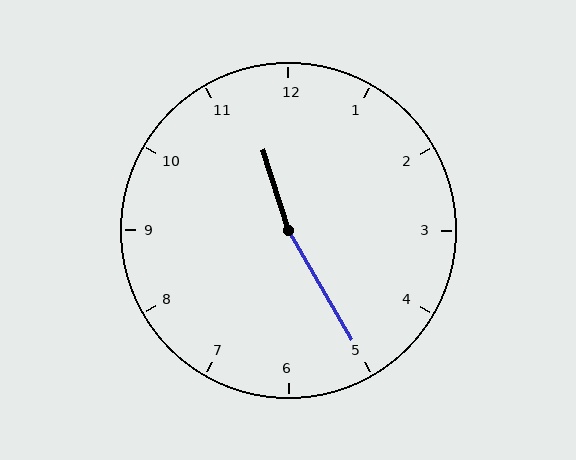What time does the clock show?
11:25.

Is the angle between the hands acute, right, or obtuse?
It is obtuse.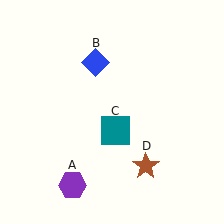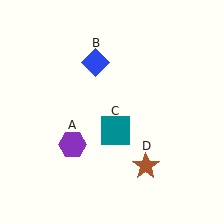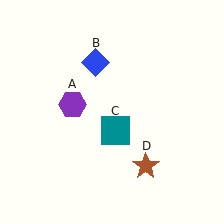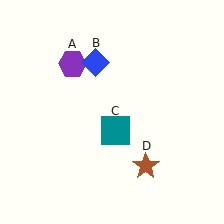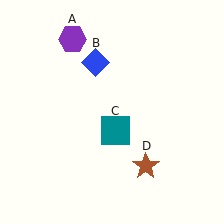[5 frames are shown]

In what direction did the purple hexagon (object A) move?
The purple hexagon (object A) moved up.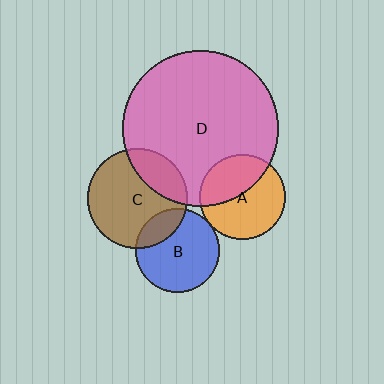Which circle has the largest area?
Circle D (pink).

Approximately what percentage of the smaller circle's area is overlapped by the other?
Approximately 5%.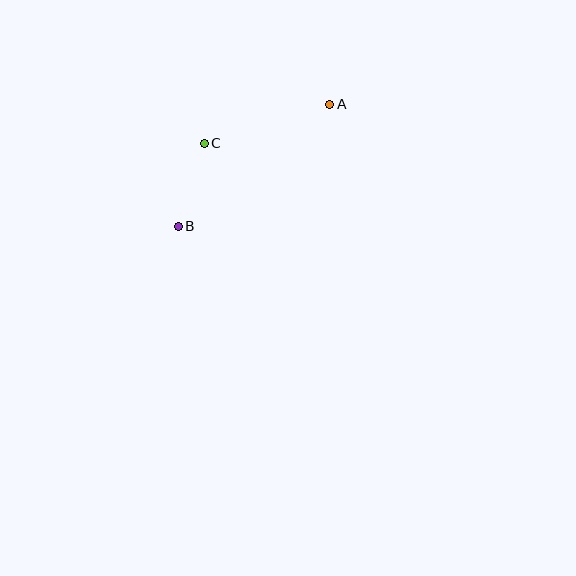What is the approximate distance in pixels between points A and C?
The distance between A and C is approximately 131 pixels.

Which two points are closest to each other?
Points B and C are closest to each other.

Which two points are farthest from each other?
Points A and B are farthest from each other.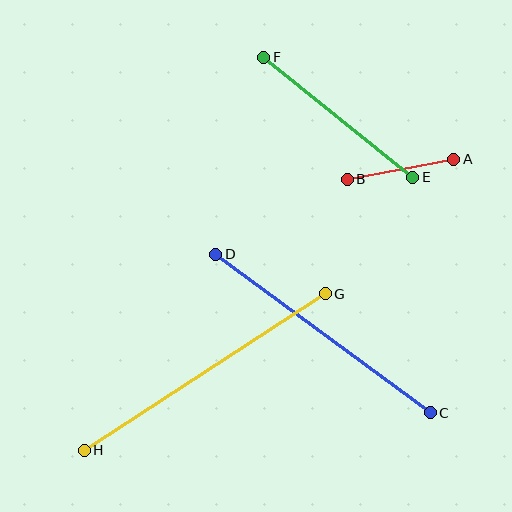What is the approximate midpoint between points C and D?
The midpoint is at approximately (323, 334) pixels.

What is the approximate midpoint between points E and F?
The midpoint is at approximately (338, 117) pixels.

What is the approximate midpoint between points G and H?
The midpoint is at approximately (205, 372) pixels.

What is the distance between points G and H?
The distance is approximately 287 pixels.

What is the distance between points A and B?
The distance is approximately 108 pixels.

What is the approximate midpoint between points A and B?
The midpoint is at approximately (401, 169) pixels.